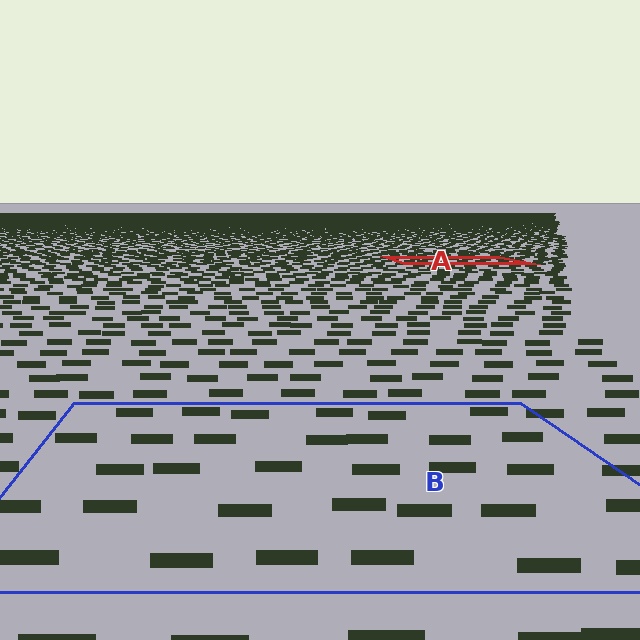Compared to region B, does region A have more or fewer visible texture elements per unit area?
Region A has more texture elements per unit area — they are packed more densely because it is farther away.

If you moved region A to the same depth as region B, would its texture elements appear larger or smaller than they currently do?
They would appear larger. At a closer depth, the same texture elements are projected at a bigger on-screen size.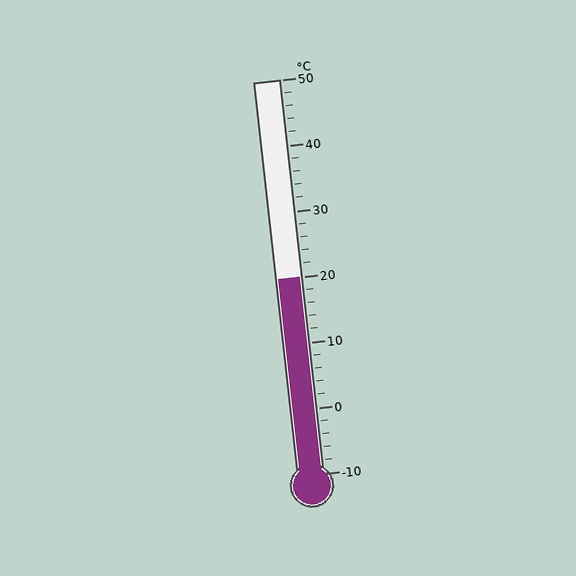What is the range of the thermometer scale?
The thermometer scale ranges from -10°C to 50°C.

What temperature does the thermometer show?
The thermometer shows approximately 20°C.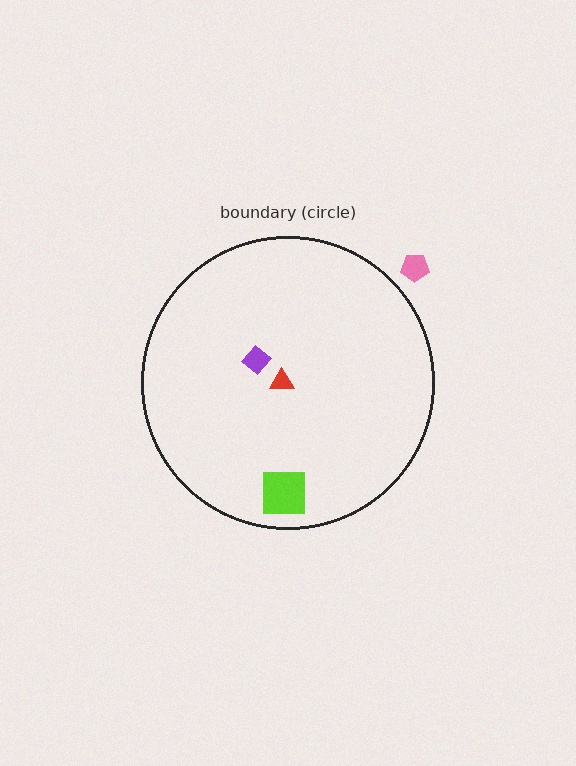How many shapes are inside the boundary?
3 inside, 1 outside.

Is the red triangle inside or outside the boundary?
Inside.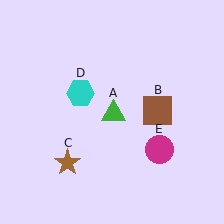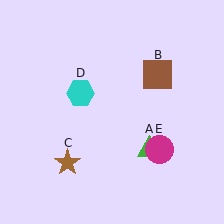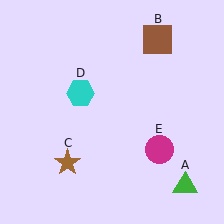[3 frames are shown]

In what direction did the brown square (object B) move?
The brown square (object B) moved up.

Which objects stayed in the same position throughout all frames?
Brown star (object C) and cyan hexagon (object D) and magenta circle (object E) remained stationary.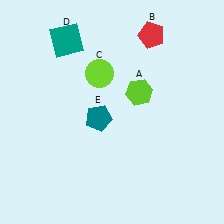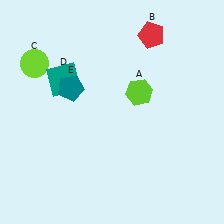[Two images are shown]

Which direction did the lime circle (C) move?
The lime circle (C) moved left.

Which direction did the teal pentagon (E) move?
The teal pentagon (E) moved up.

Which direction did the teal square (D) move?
The teal square (D) moved down.